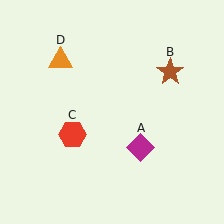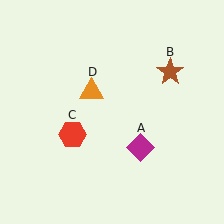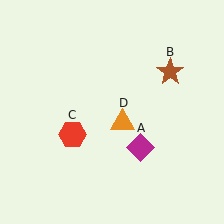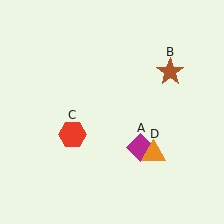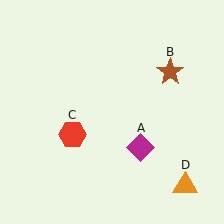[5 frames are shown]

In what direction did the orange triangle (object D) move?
The orange triangle (object D) moved down and to the right.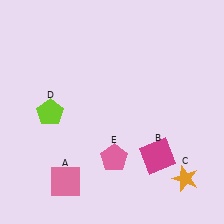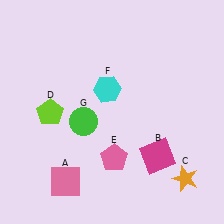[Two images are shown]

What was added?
A cyan hexagon (F), a green circle (G) were added in Image 2.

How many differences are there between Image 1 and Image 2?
There are 2 differences between the two images.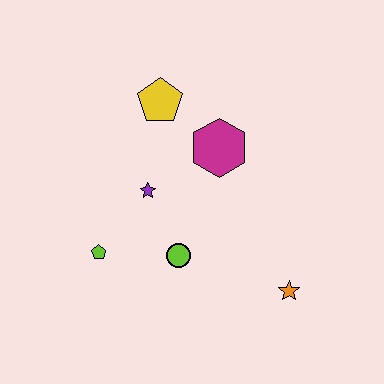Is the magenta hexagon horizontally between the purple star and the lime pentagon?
No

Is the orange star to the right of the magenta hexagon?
Yes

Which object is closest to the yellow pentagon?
The magenta hexagon is closest to the yellow pentagon.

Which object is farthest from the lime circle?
The yellow pentagon is farthest from the lime circle.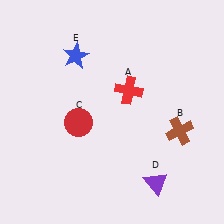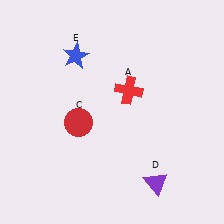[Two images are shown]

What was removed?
The brown cross (B) was removed in Image 2.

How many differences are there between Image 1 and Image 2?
There is 1 difference between the two images.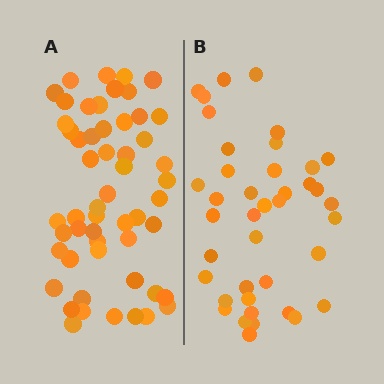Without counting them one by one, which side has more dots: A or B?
Region A (the left region) has more dots.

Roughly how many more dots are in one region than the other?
Region A has approximately 15 more dots than region B.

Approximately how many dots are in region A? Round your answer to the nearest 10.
About 50 dots. (The exact count is 54, which rounds to 50.)